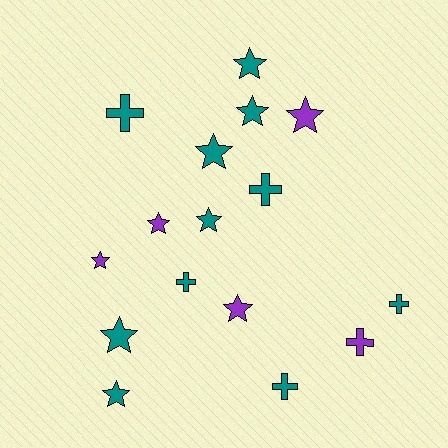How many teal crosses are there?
There are 5 teal crosses.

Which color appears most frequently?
Teal, with 11 objects.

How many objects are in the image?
There are 16 objects.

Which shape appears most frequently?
Star, with 10 objects.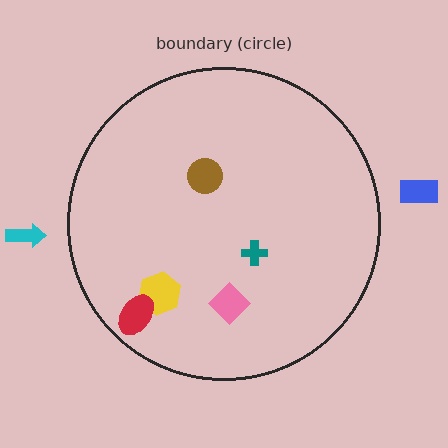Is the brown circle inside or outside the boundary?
Inside.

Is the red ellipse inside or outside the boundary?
Inside.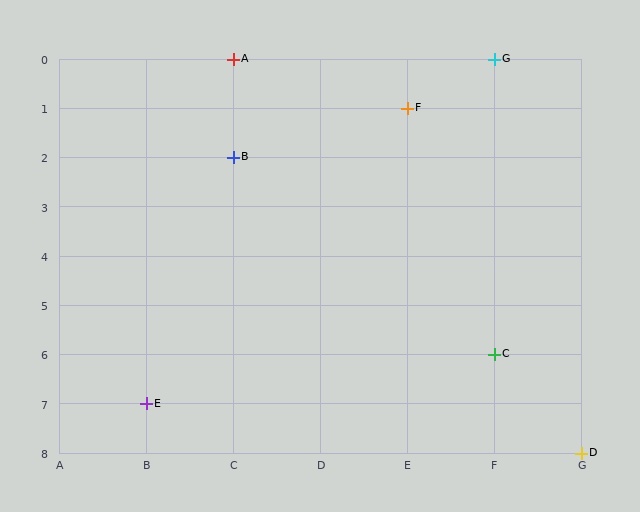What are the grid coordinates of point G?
Point G is at grid coordinates (F, 0).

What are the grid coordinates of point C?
Point C is at grid coordinates (F, 6).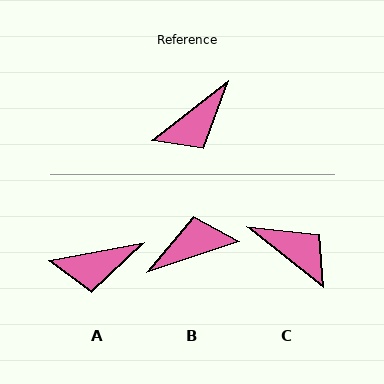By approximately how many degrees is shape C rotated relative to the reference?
Approximately 104 degrees counter-clockwise.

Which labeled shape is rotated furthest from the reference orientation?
B, about 161 degrees away.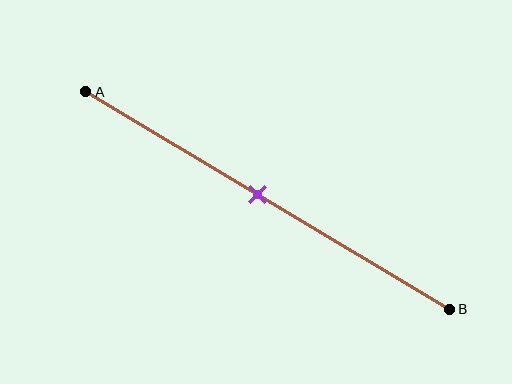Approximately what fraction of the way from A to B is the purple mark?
The purple mark is approximately 45% of the way from A to B.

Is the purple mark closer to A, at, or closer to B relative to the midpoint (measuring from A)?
The purple mark is approximately at the midpoint of segment AB.